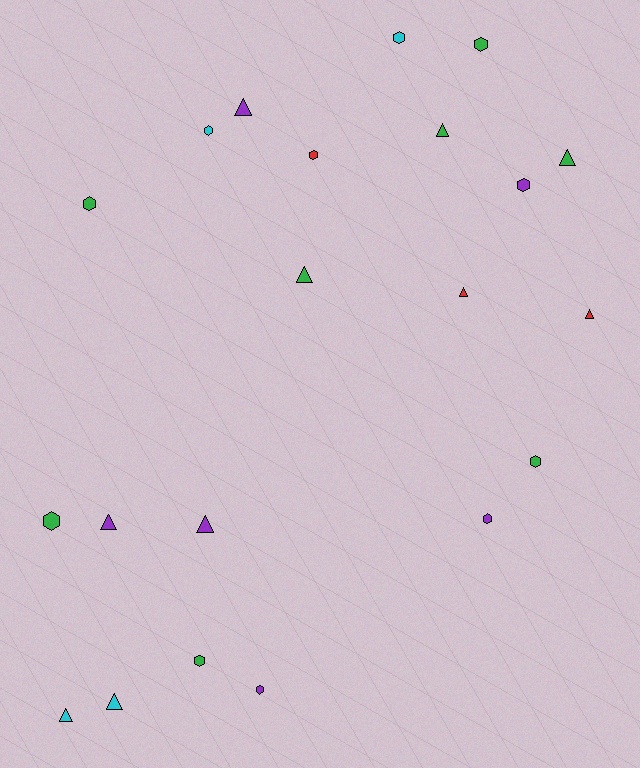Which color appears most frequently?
Green, with 8 objects.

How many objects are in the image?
There are 21 objects.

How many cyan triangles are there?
There are 2 cyan triangles.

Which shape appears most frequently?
Hexagon, with 11 objects.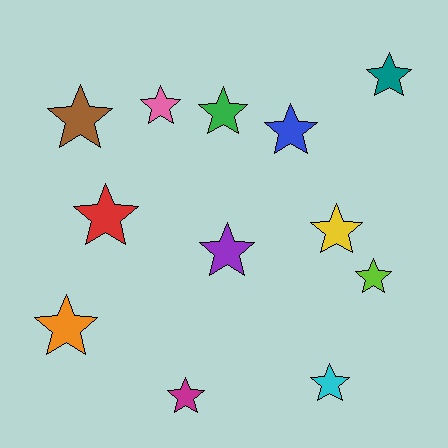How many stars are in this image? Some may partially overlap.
There are 12 stars.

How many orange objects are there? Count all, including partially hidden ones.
There is 1 orange object.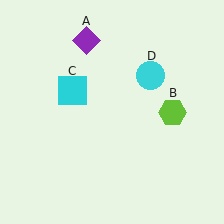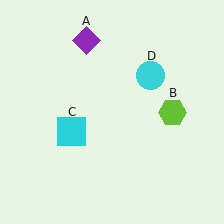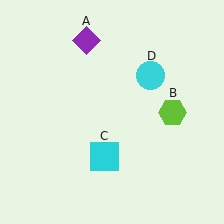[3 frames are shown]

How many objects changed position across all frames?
1 object changed position: cyan square (object C).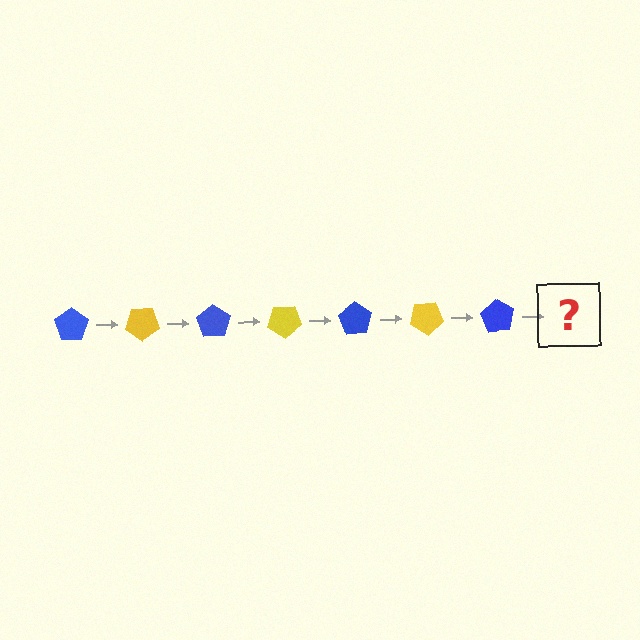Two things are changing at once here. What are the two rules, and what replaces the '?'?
The two rules are that it rotates 35 degrees each step and the color cycles through blue and yellow. The '?' should be a yellow pentagon, rotated 245 degrees from the start.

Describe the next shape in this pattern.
It should be a yellow pentagon, rotated 245 degrees from the start.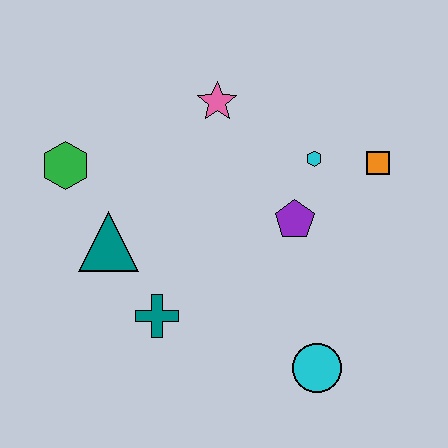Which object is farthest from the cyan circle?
The green hexagon is farthest from the cyan circle.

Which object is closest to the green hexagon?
The teal triangle is closest to the green hexagon.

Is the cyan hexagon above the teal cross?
Yes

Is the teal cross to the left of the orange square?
Yes